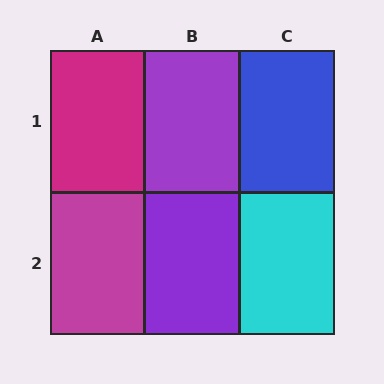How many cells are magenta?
2 cells are magenta.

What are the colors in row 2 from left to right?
Magenta, purple, cyan.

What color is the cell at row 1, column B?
Purple.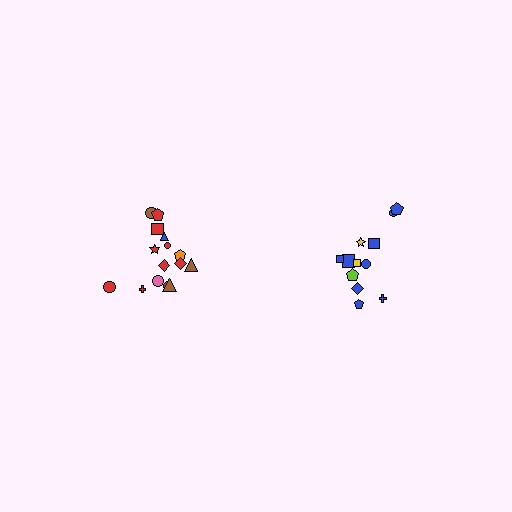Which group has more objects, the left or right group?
The left group.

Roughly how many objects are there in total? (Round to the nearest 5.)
Roughly 25 objects in total.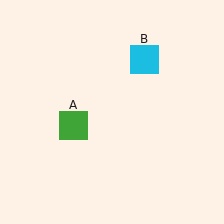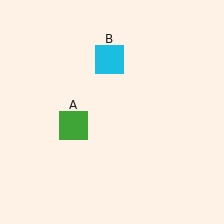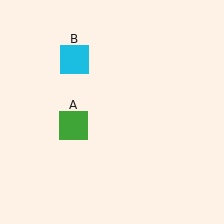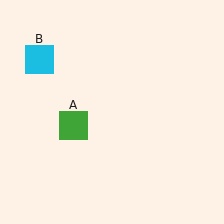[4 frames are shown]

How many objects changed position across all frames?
1 object changed position: cyan square (object B).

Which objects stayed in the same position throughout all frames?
Green square (object A) remained stationary.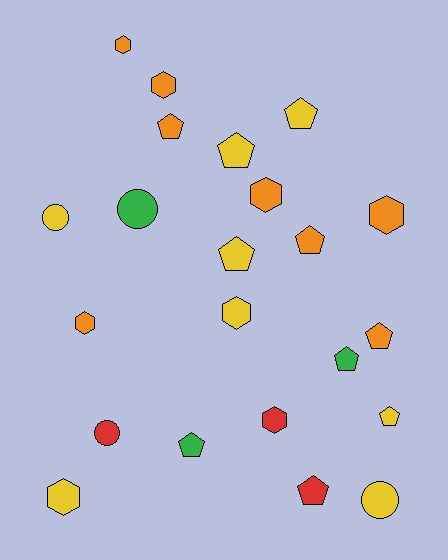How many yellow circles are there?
There are 2 yellow circles.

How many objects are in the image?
There are 22 objects.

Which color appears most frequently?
Yellow, with 8 objects.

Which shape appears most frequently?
Pentagon, with 10 objects.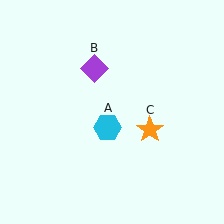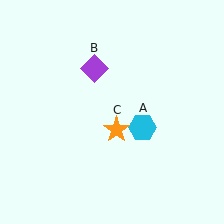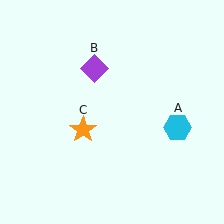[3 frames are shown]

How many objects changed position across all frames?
2 objects changed position: cyan hexagon (object A), orange star (object C).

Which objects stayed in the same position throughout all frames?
Purple diamond (object B) remained stationary.